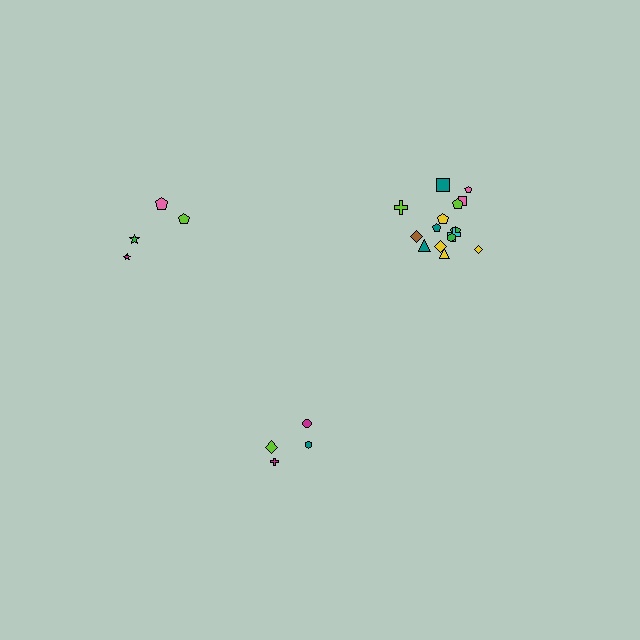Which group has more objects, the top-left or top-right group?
The top-right group.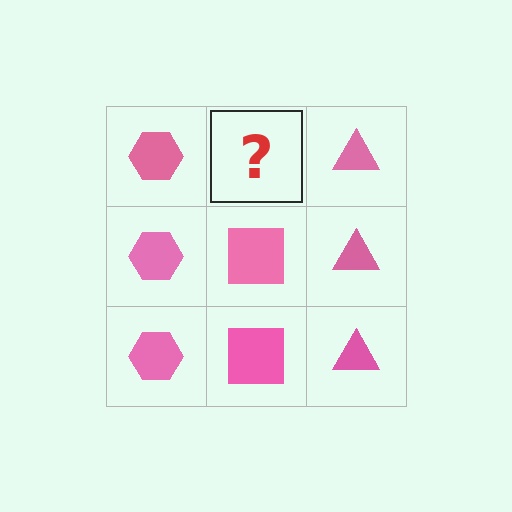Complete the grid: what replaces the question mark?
The question mark should be replaced with a pink square.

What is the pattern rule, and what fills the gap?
The rule is that each column has a consistent shape. The gap should be filled with a pink square.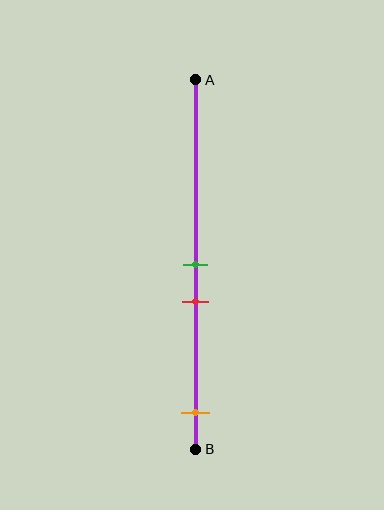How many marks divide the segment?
There are 3 marks dividing the segment.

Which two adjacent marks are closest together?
The green and red marks are the closest adjacent pair.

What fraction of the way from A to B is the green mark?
The green mark is approximately 50% (0.5) of the way from A to B.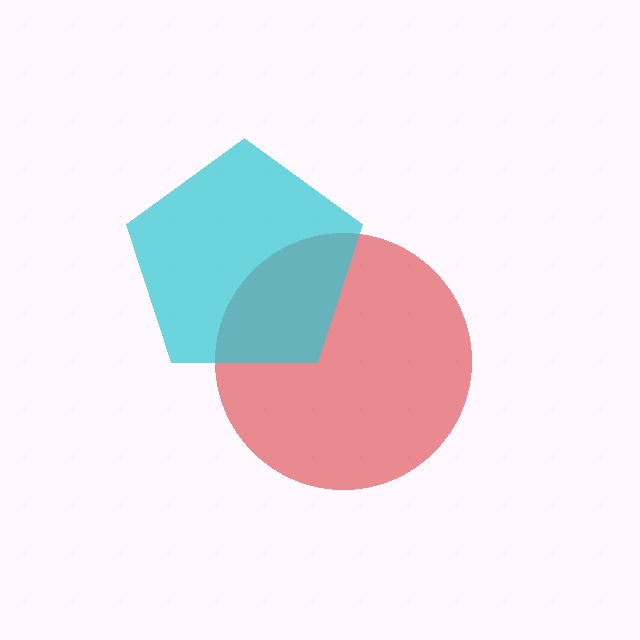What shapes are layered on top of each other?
The layered shapes are: a red circle, a cyan pentagon.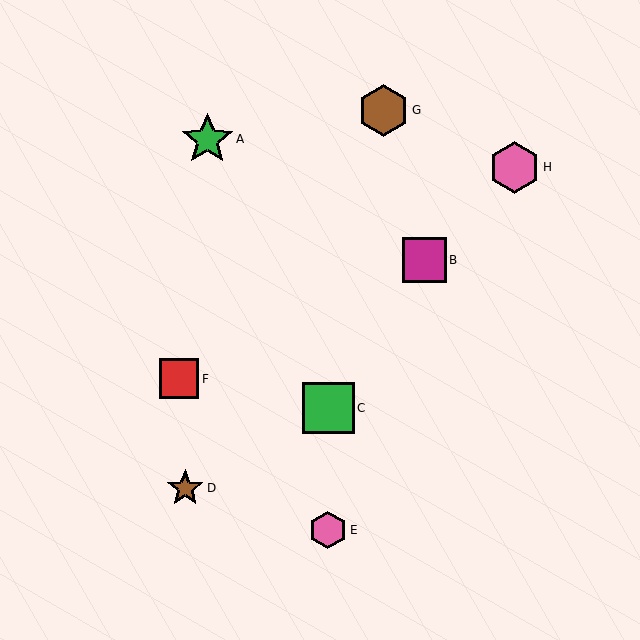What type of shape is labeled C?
Shape C is a green square.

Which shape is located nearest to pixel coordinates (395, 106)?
The brown hexagon (labeled G) at (383, 111) is nearest to that location.